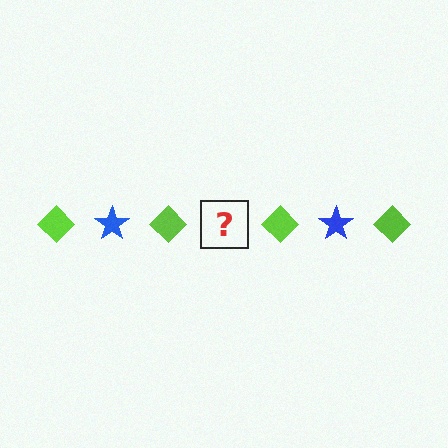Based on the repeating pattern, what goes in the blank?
The blank should be a blue star.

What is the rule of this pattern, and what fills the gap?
The rule is that the pattern alternates between lime diamond and blue star. The gap should be filled with a blue star.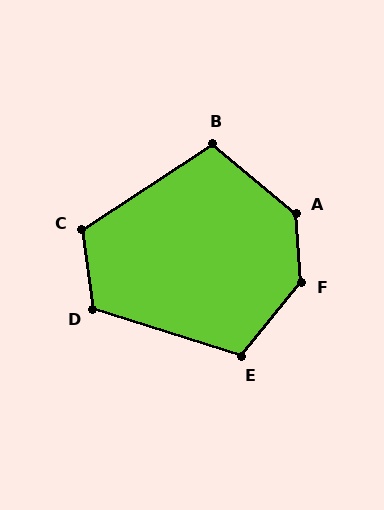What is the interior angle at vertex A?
Approximately 133 degrees (obtuse).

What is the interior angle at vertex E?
Approximately 112 degrees (obtuse).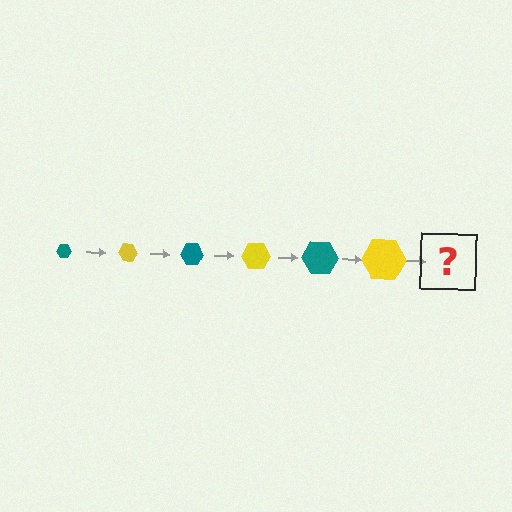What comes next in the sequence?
The next element should be a teal hexagon, larger than the previous one.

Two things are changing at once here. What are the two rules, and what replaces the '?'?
The two rules are that the hexagon grows larger each step and the color cycles through teal and yellow. The '?' should be a teal hexagon, larger than the previous one.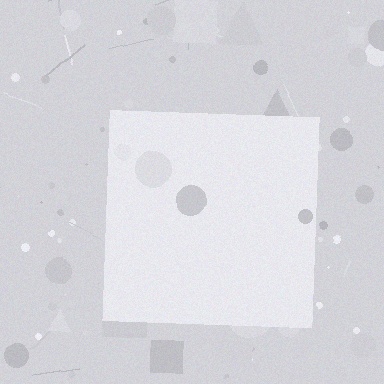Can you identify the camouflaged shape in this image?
The camouflaged shape is a square.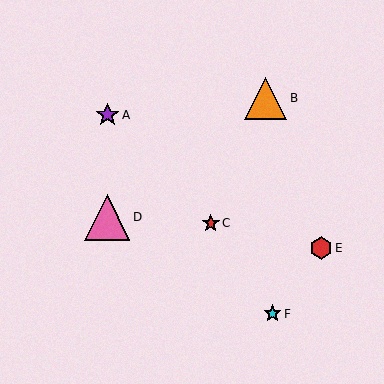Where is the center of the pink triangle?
The center of the pink triangle is at (107, 217).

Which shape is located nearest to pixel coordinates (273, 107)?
The orange triangle (labeled B) at (266, 98) is nearest to that location.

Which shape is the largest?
The pink triangle (labeled D) is the largest.